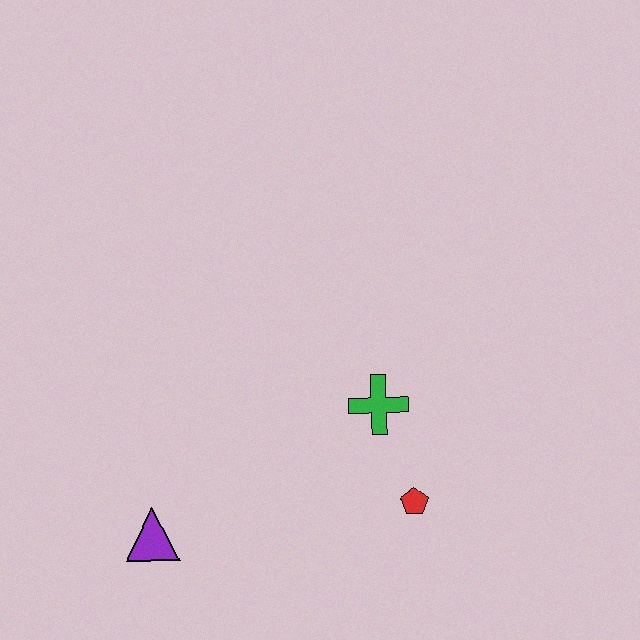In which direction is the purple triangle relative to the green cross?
The purple triangle is to the left of the green cross.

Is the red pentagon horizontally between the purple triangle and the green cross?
No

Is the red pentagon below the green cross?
Yes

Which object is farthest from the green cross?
The purple triangle is farthest from the green cross.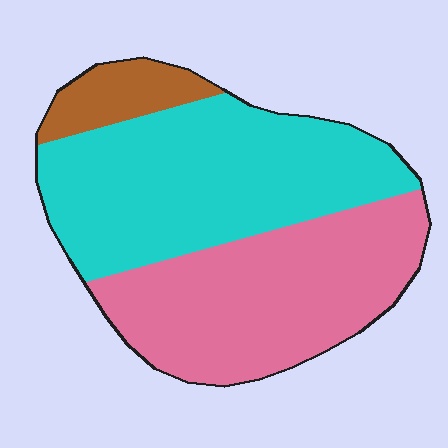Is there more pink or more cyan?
Cyan.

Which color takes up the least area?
Brown, at roughly 10%.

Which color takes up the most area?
Cyan, at roughly 50%.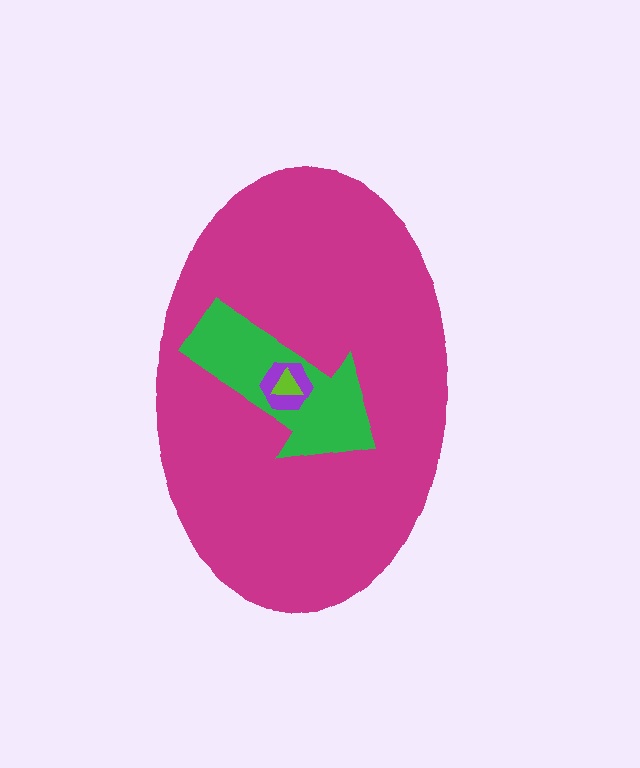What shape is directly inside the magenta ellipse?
The green arrow.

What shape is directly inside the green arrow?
The purple hexagon.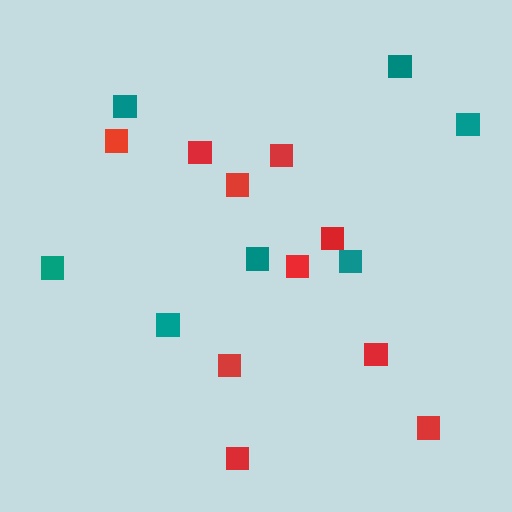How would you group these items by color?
There are 2 groups: one group of red squares (10) and one group of teal squares (7).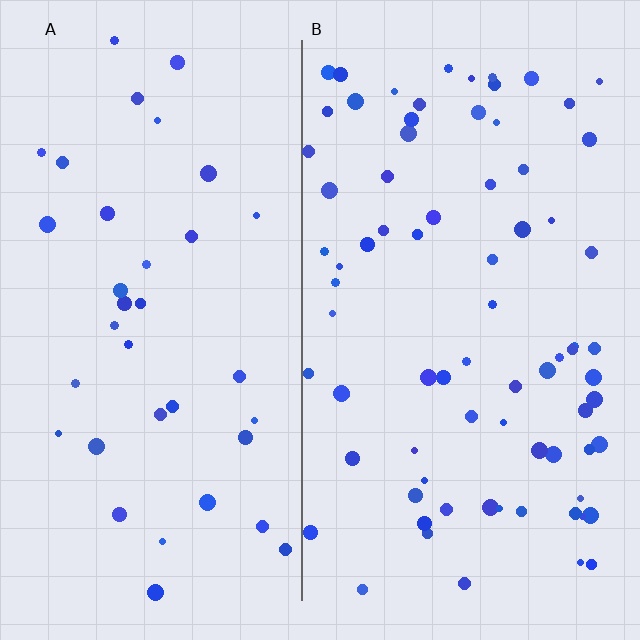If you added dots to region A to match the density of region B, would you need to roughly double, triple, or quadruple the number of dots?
Approximately double.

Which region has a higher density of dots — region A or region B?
B (the right).